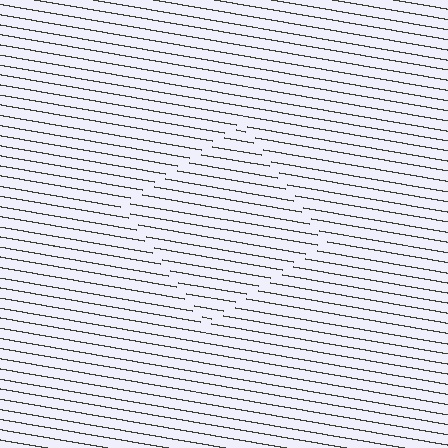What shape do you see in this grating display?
An illusory square. The interior of the shape contains the same grating, shifted by half a period — the contour is defined by the phase discontinuity where line-ends from the inner and outer gratings abut.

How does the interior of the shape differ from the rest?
The interior of the shape contains the same grating, shifted by half a period — the contour is defined by the phase discontinuity where line-ends from the inner and outer gratings abut.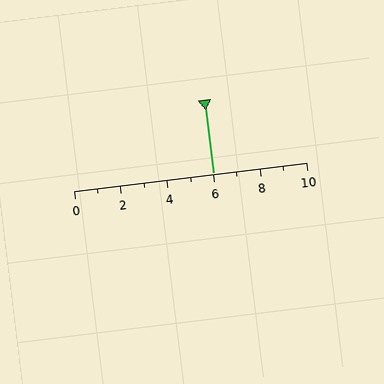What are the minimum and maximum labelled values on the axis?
The axis runs from 0 to 10.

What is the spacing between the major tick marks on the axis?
The major ticks are spaced 2 apart.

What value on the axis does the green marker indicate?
The marker indicates approximately 6.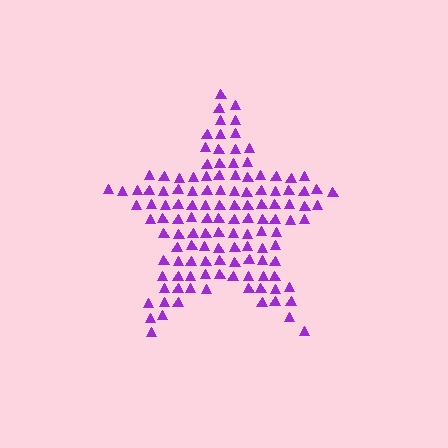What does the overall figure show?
The overall figure shows a star.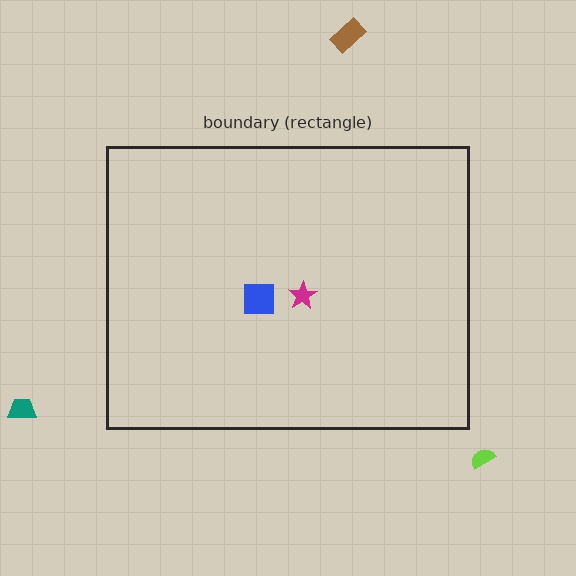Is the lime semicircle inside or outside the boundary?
Outside.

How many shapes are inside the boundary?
2 inside, 3 outside.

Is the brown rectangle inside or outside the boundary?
Outside.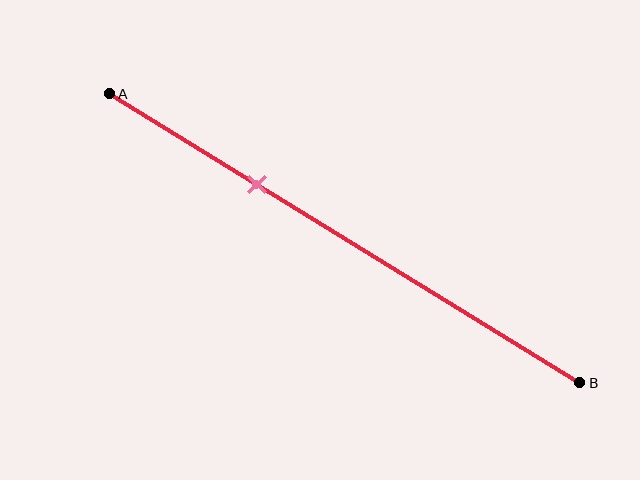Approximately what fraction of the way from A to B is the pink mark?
The pink mark is approximately 30% of the way from A to B.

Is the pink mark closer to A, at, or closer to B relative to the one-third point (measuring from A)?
The pink mark is approximately at the one-third point of segment AB.